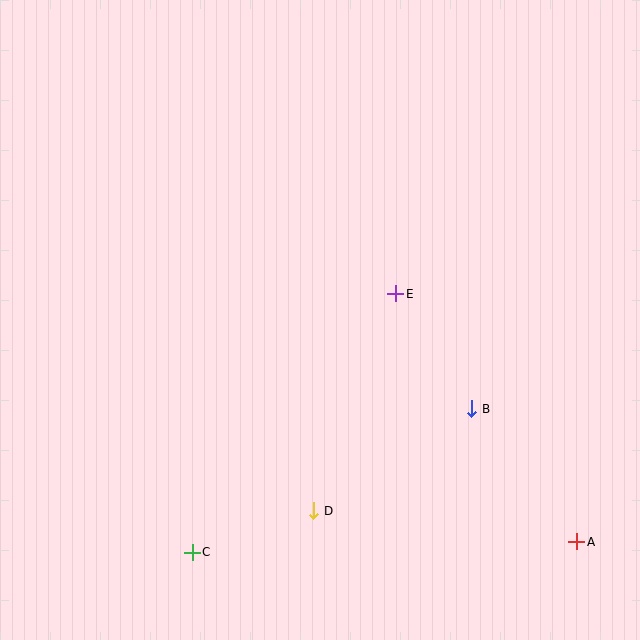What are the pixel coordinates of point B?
Point B is at (472, 409).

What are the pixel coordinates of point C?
Point C is at (192, 552).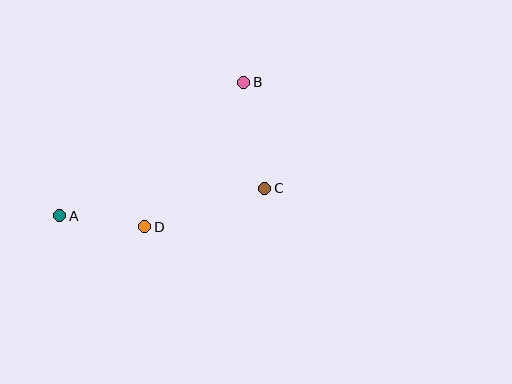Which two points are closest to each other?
Points A and D are closest to each other.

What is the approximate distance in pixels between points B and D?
The distance between B and D is approximately 175 pixels.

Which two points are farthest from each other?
Points A and B are farthest from each other.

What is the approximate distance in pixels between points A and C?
The distance between A and C is approximately 207 pixels.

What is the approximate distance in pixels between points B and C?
The distance between B and C is approximately 108 pixels.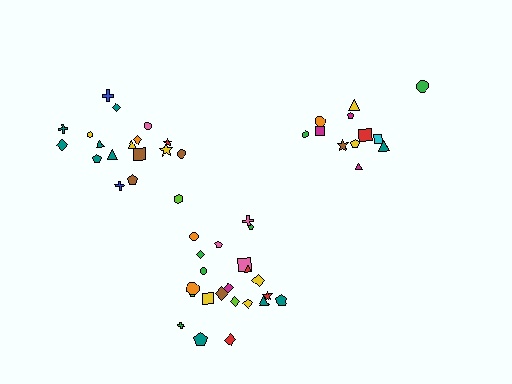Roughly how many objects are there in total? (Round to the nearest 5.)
Roughly 50 objects in total.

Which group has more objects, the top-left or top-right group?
The top-left group.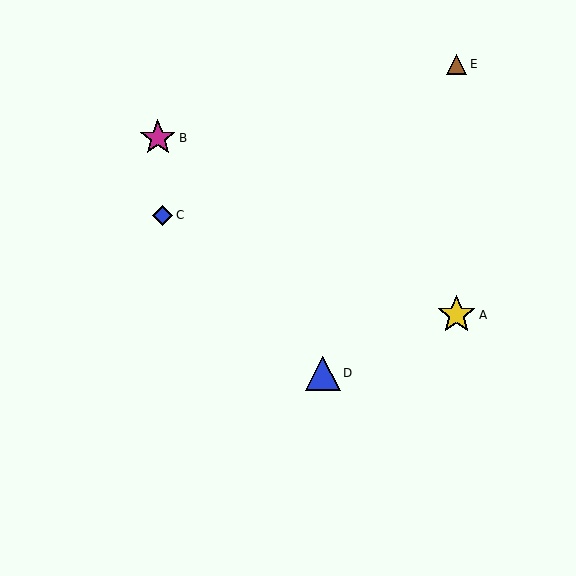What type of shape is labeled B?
Shape B is a magenta star.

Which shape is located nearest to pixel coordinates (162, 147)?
The magenta star (labeled B) at (158, 138) is nearest to that location.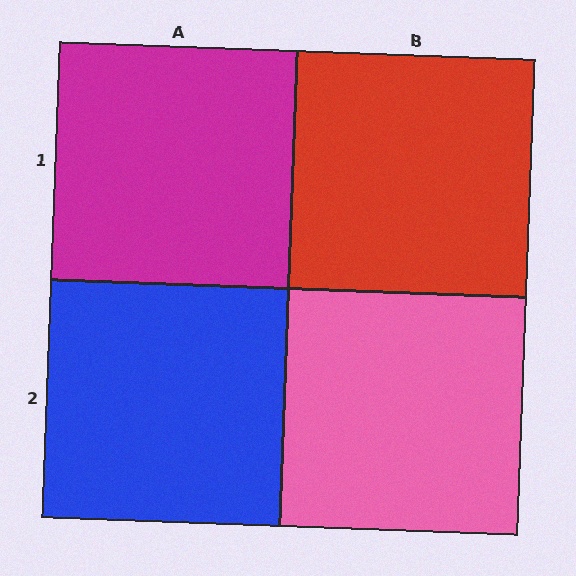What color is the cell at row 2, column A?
Blue.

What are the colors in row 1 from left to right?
Magenta, red.